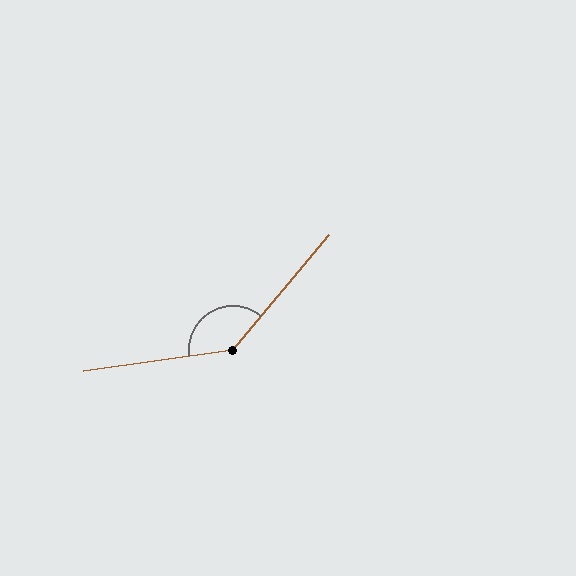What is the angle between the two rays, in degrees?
Approximately 138 degrees.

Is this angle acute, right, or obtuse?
It is obtuse.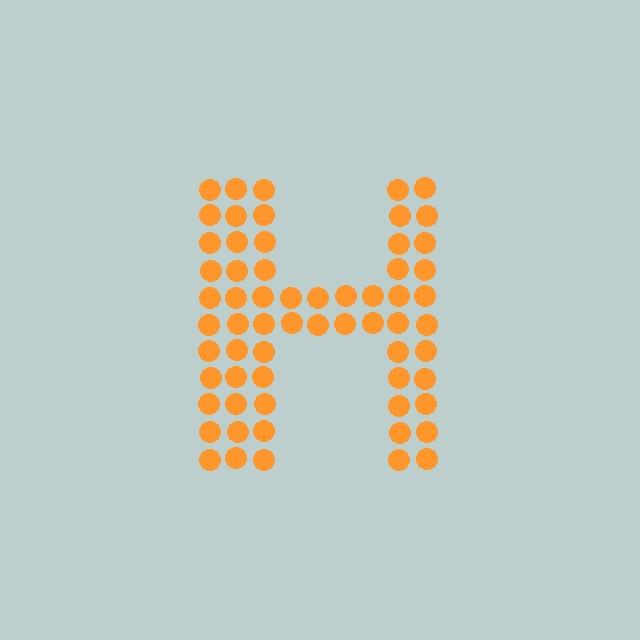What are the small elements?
The small elements are circles.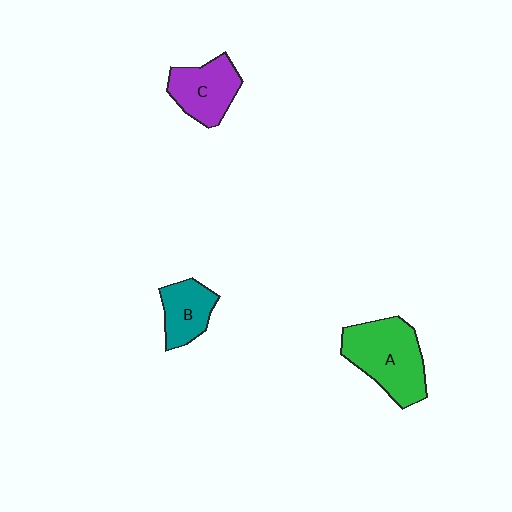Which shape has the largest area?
Shape A (green).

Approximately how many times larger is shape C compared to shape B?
Approximately 1.3 times.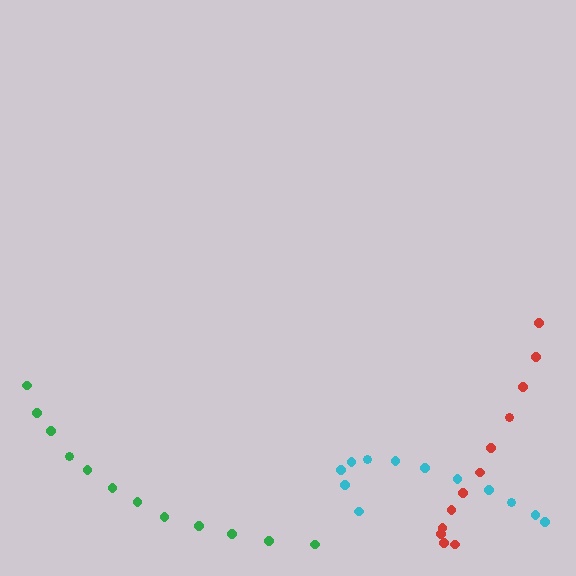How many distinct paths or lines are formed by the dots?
There are 3 distinct paths.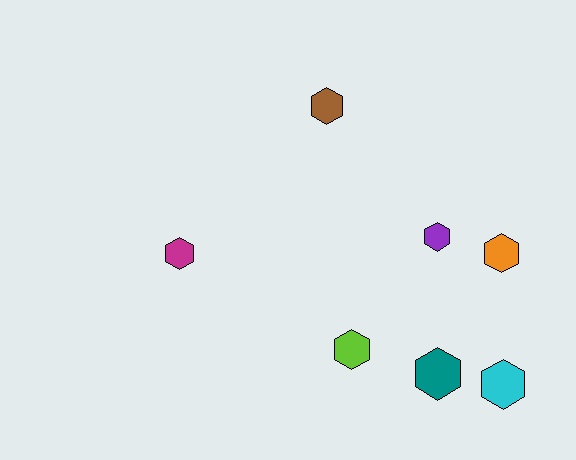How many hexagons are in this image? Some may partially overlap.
There are 7 hexagons.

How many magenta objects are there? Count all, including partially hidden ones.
There is 1 magenta object.